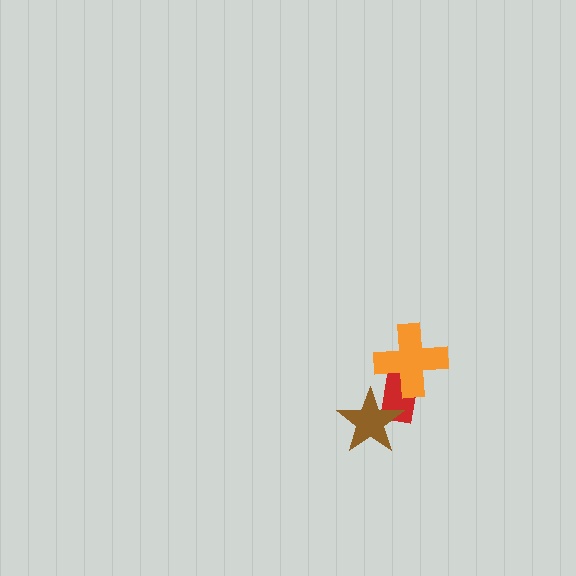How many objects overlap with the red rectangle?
2 objects overlap with the red rectangle.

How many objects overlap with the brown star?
1 object overlaps with the brown star.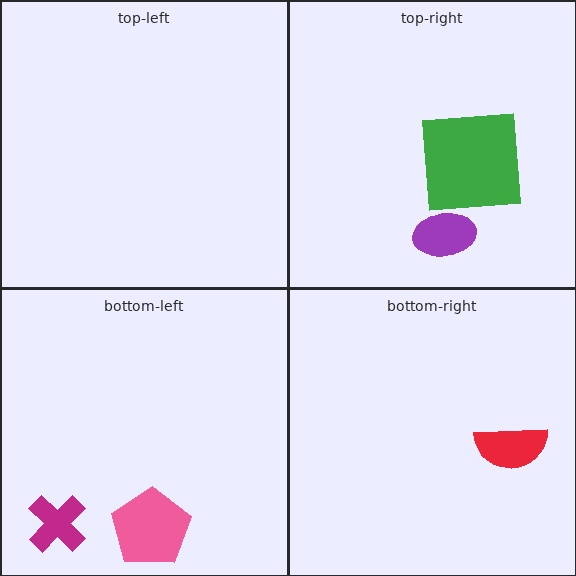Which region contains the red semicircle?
The bottom-right region.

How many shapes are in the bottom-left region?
2.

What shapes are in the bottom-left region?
The magenta cross, the pink pentagon.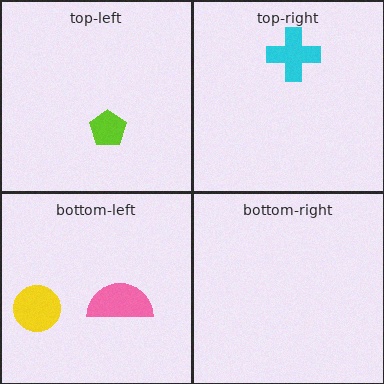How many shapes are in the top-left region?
1.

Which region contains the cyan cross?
The top-right region.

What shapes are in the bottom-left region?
The pink semicircle, the yellow circle.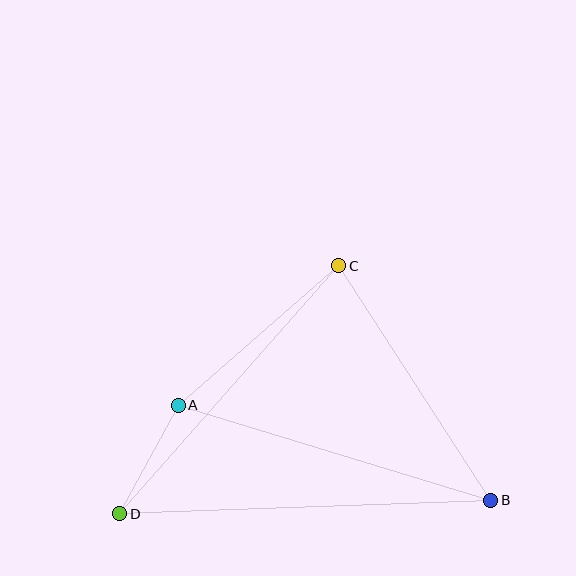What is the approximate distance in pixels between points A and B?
The distance between A and B is approximately 327 pixels.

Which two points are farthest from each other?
Points B and D are farthest from each other.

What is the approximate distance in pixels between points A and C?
The distance between A and C is approximately 212 pixels.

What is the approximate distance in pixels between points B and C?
The distance between B and C is approximately 279 pixels.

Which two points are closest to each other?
Points A and D are closest to each other.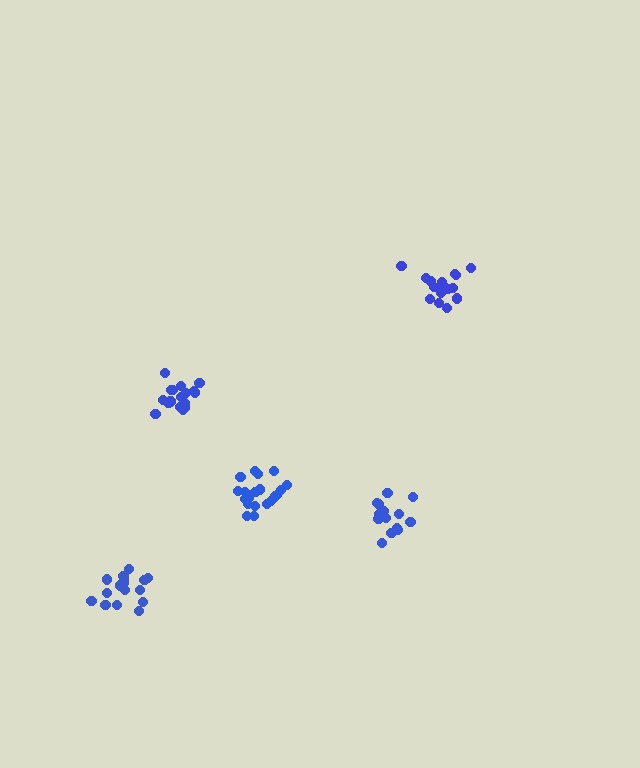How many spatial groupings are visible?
There are 5 spatial groupings.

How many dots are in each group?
Group 1: 18 dots, Group 2: 16 dots, Group 3: 15 dots, Group 4: 20 dots, Group 5: 16 dots (85 total).